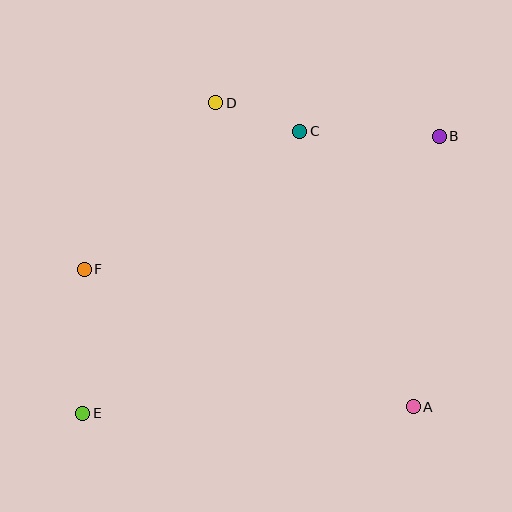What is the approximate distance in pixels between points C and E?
The distance between C and E is approximately 356 pixels.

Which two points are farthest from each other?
Points B and E are farthest from each other.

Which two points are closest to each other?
Points C and D are closest to each other.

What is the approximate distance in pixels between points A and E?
The distance between A and E is approximately 330 pixels.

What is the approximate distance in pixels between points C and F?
The distance between C and F is approximately 256 pixels.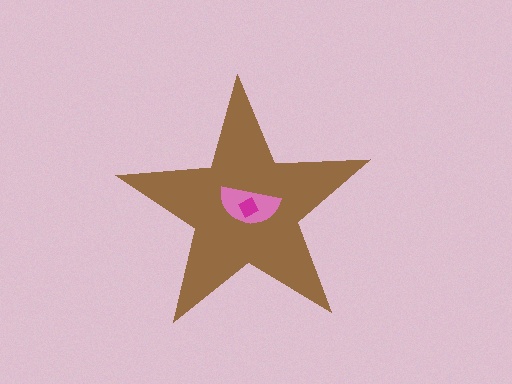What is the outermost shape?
The brown star.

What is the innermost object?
The magenta square.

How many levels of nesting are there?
3.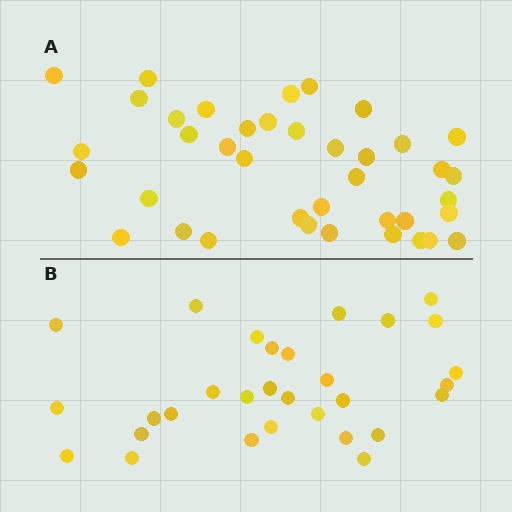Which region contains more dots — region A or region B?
Region A (the top region) has more dots.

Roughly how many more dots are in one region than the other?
Region A has roughly 8 or so more dots than region B.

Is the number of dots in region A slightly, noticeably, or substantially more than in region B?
Region A has noticeably more, but not dramatically so. The ratio is roughly 1.3 to 1.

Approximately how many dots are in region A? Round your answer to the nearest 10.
About 40 dots. (The exact count is 39, which rounds to 40.)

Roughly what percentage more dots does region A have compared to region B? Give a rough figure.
About 30% more.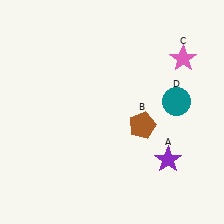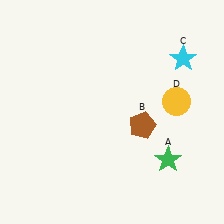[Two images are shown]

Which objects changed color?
A changed from purple to green. C changed from pink to cyan. D changed from teal to yellow.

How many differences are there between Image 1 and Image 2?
There are 3 differences between the two images.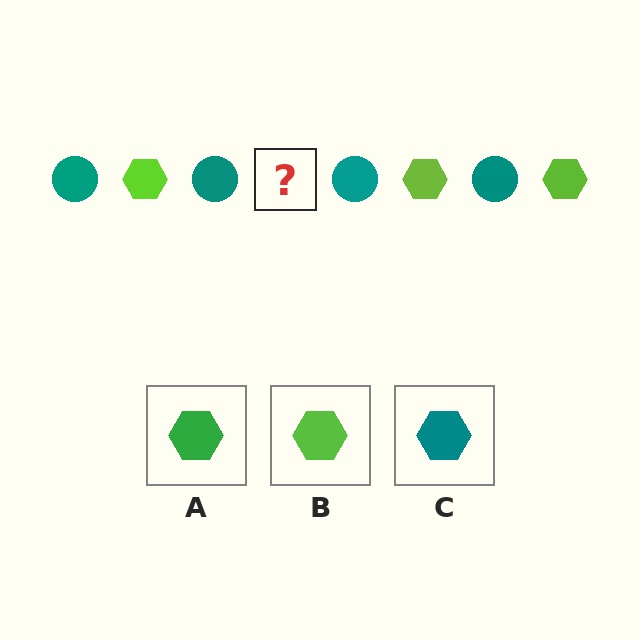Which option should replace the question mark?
Option B.